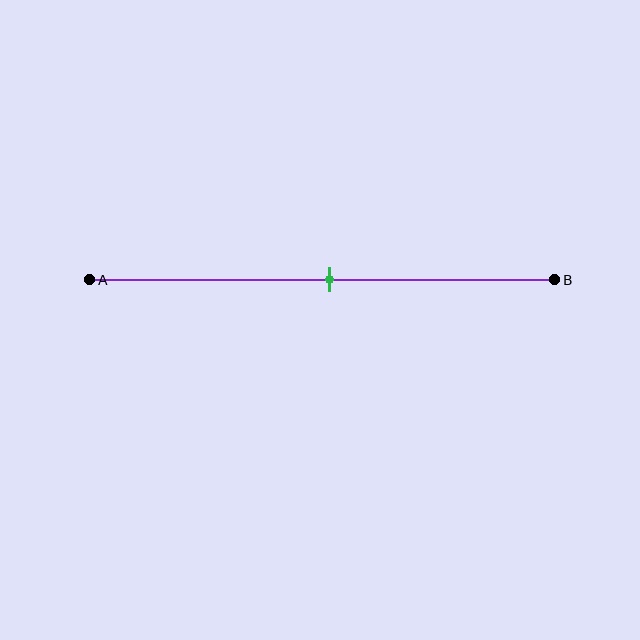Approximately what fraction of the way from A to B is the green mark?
The green mark is approximately 50% of the way from A to B.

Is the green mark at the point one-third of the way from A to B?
No, the mark is at about 50% from A, not at the 33% one-third point.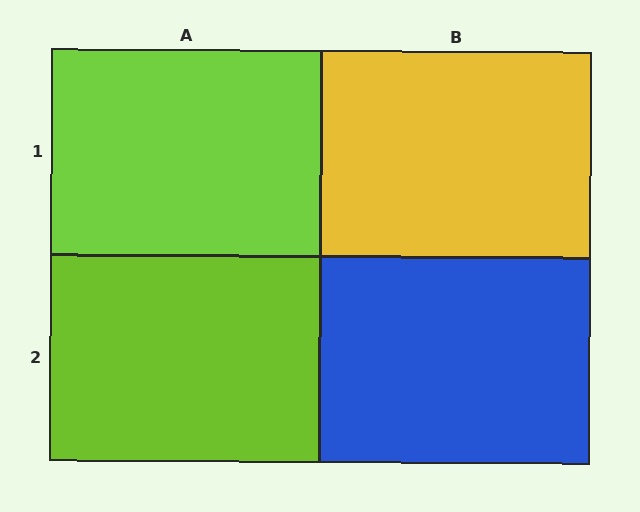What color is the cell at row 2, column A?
Lime.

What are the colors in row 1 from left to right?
Lime, yellow.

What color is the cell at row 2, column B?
Blue.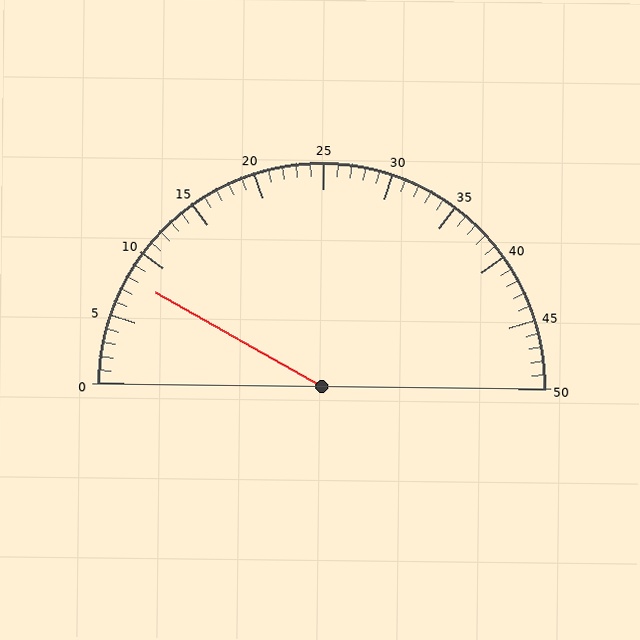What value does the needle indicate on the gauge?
The needle indicates approximately 8.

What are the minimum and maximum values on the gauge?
The gauge ranges from 0 to 50.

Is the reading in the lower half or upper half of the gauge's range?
The reading is in the lower half of the range (0 to 50).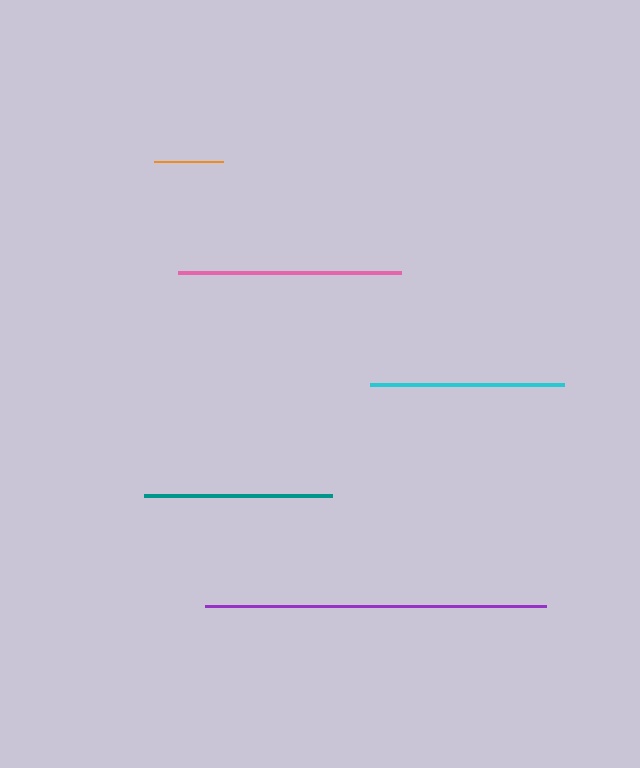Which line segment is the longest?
The purple line is the longest at approximately 341 pixels.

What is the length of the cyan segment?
The cyan segment is approximately 193 pixels long.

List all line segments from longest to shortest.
From longest to shortest: purple, pink, cyan, teal, orange.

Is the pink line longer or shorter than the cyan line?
The pink line is longer than the cyan line.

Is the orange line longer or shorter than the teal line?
The teal line is longer than the orange line.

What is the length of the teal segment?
The teal segment is approximately 188 pixels long.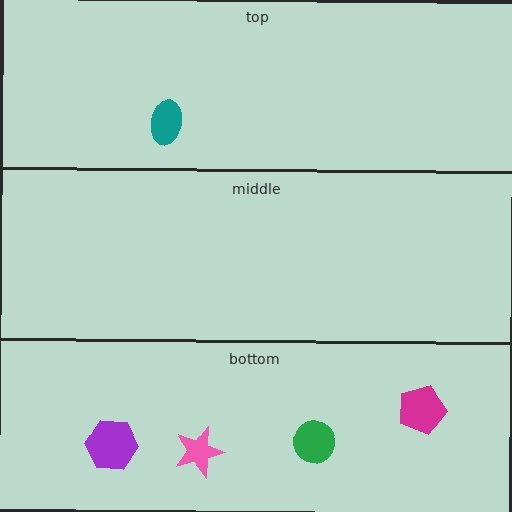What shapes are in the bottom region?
The purple hexagon, the magenta pentagon, the green circle, the pink star.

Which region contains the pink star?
The bottom region.